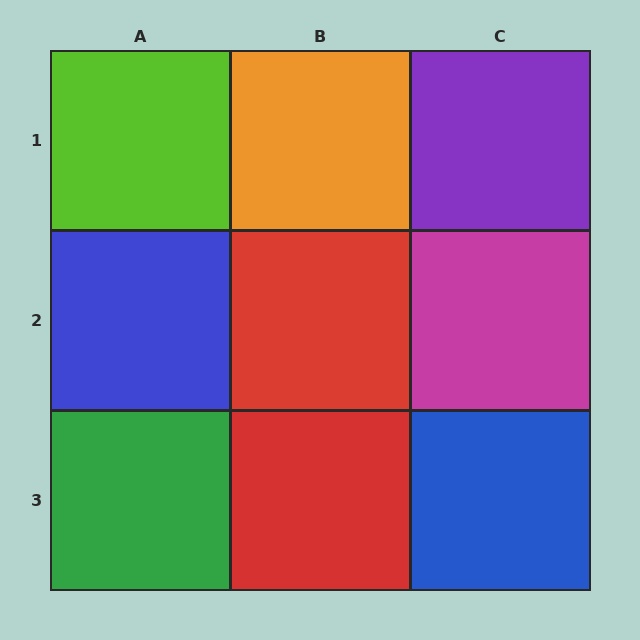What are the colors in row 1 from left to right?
Lime, orange, purple.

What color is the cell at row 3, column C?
Blue.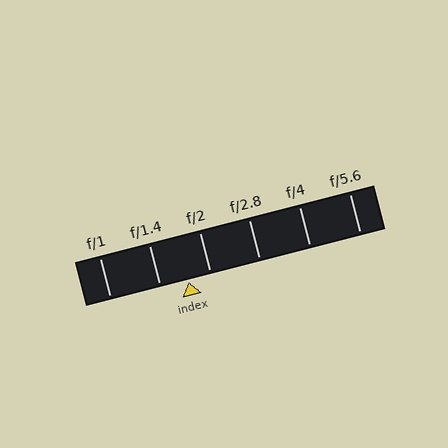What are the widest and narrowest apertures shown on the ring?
The widest aperture shown is f/1 and the narrowest is f/5.6.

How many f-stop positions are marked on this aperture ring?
There are 6 f-stop positions marked.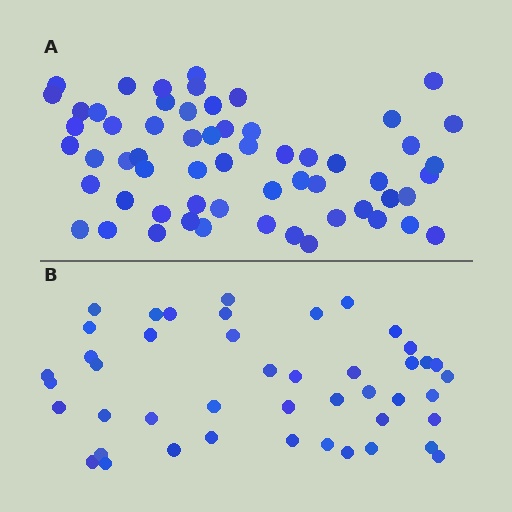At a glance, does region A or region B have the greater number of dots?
Region A (the top region) has more dots.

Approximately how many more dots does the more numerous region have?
Region A has approximately 15 more dots than region B.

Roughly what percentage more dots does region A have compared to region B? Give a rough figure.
About 35% more.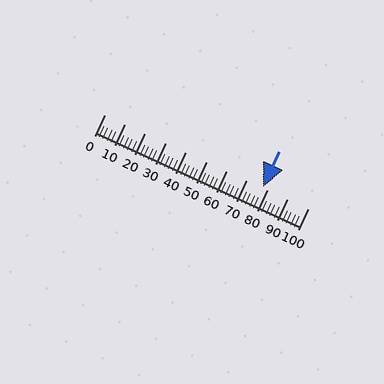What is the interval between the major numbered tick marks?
The major tick marks are spaced 10 units apart.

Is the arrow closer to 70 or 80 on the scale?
The arrow is closer to 80.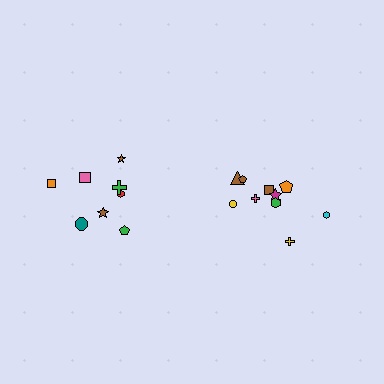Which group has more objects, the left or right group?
The right group.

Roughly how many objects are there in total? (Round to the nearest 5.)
Roughly 20 objects in total.